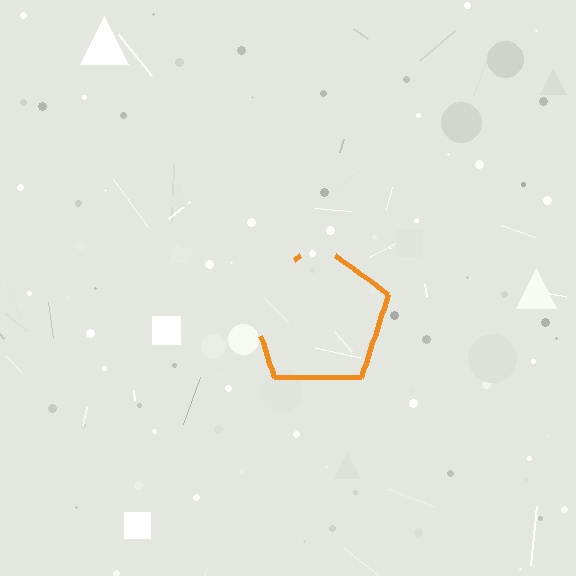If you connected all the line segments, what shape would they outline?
They would outline a pentagon.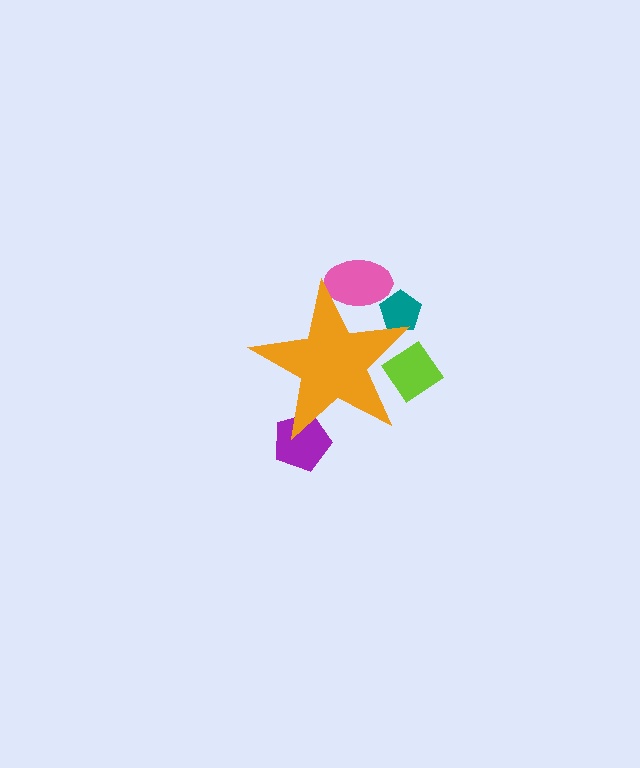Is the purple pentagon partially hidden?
Yes, the purple pentagon is partially hidden behind the orange star.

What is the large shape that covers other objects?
An orange star.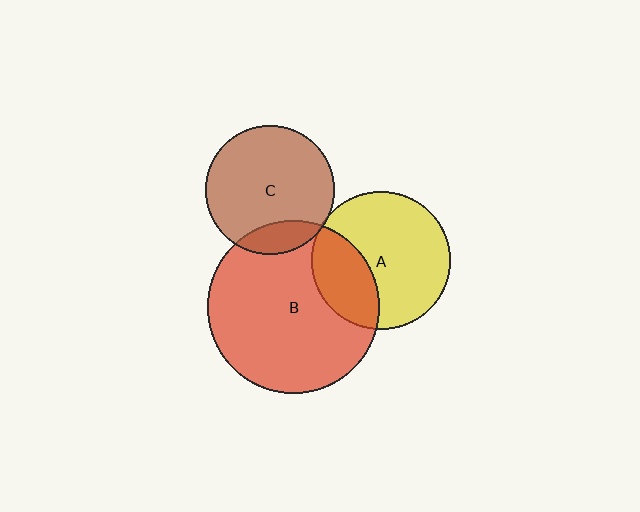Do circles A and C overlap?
Yes.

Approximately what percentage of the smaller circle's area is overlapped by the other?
Approximately 5%.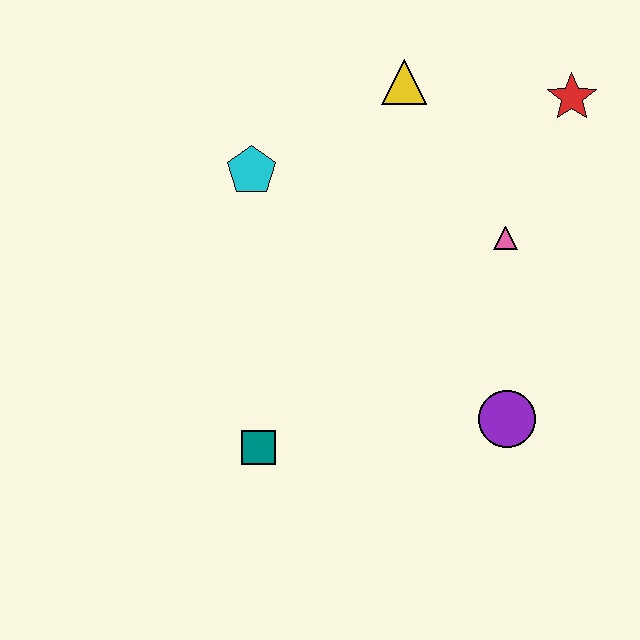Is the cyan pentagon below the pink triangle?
No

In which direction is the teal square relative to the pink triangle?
The teal square is to the left of the pink triangle.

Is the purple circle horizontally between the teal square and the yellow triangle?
No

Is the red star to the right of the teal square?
Yes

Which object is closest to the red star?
The pink triangle is closest to the red star.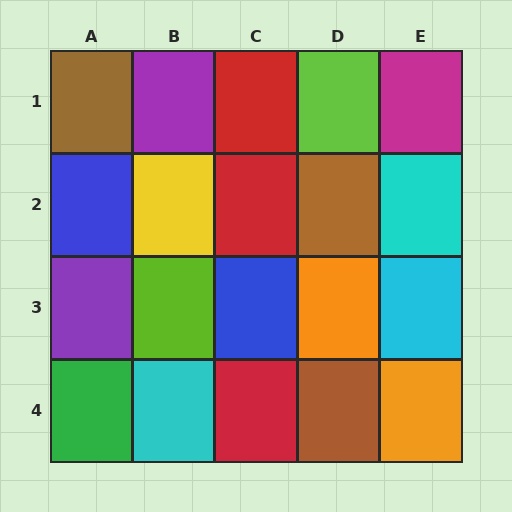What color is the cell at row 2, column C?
Red.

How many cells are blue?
2 cells are blue.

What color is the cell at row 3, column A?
Purple.